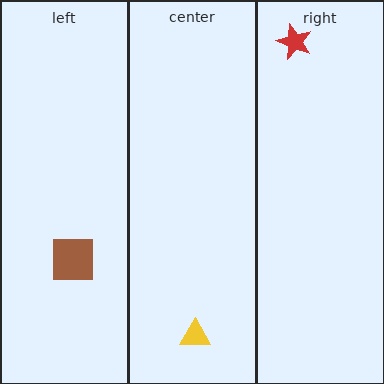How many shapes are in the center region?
1.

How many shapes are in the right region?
1.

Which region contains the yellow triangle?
The center region.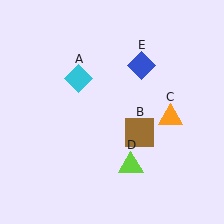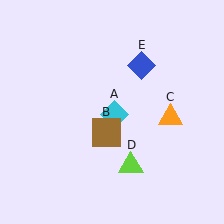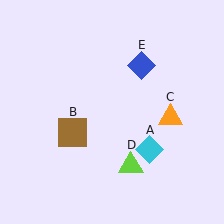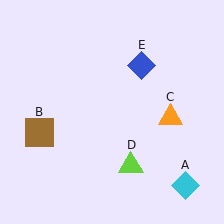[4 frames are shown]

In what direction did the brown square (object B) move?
The brown square (object B) moved left.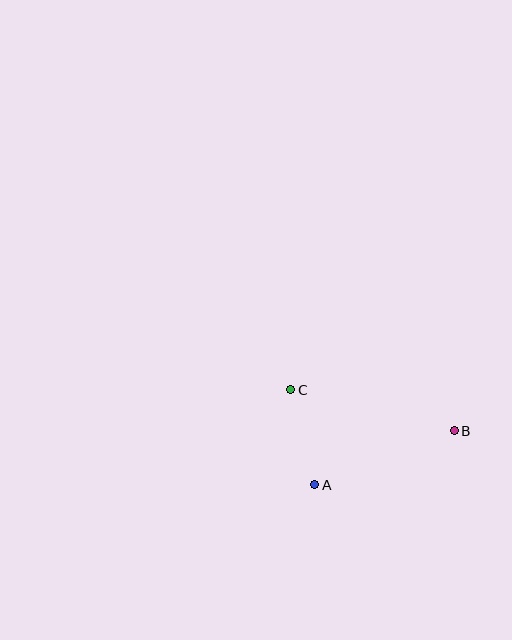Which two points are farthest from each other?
Points B and C are farthest from each other.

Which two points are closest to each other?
Points A and C are closest to each other.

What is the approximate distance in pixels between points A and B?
The distance between A and B is approximately 150 pixels.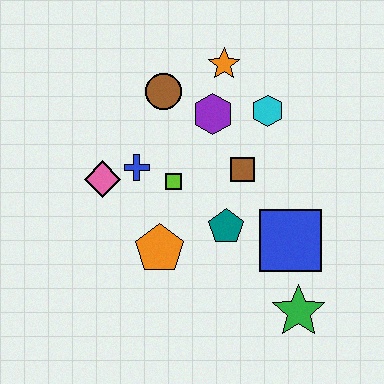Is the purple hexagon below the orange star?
Yes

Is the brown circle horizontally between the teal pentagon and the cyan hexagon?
No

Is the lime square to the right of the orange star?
No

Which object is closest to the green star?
The blue square is closest to the green star.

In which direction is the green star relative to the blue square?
The green star is below the blue square.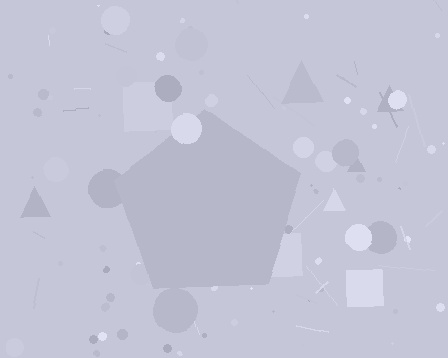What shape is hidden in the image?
A pentagon is hidden in the image.